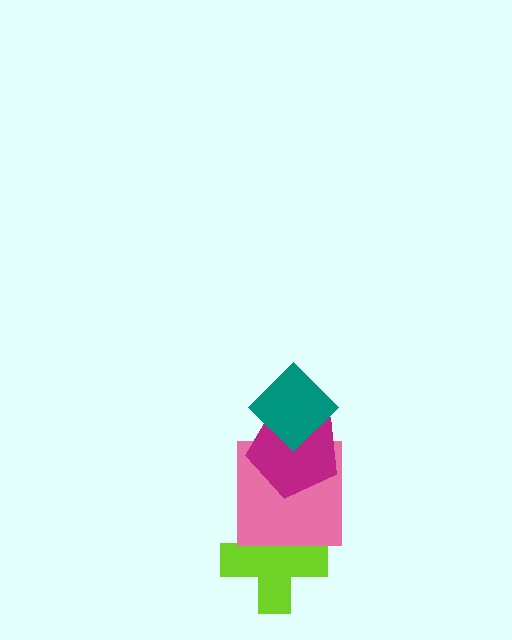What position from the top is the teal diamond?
The teal diamond is 1st from the top.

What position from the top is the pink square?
The pink square is 3rd from the top.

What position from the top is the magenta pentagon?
The magenta pentagon is 2nd from the top.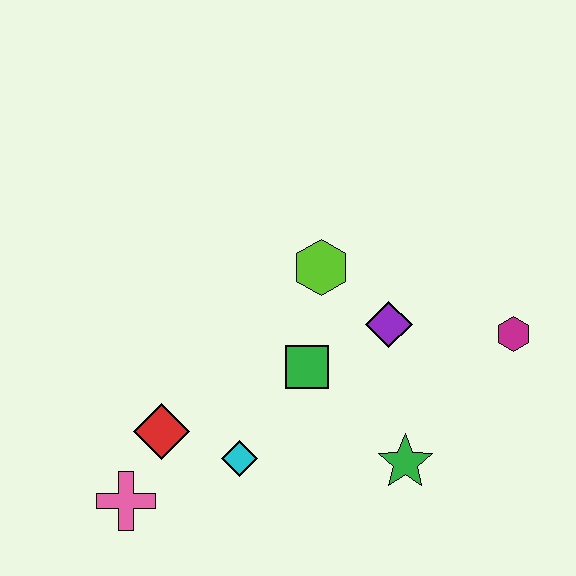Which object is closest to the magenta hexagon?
The purple diamond is closest to the magenta hexagon.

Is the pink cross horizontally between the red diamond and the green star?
No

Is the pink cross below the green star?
Yes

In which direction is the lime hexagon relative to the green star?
The lime hexagon is above the green star.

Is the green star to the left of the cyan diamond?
No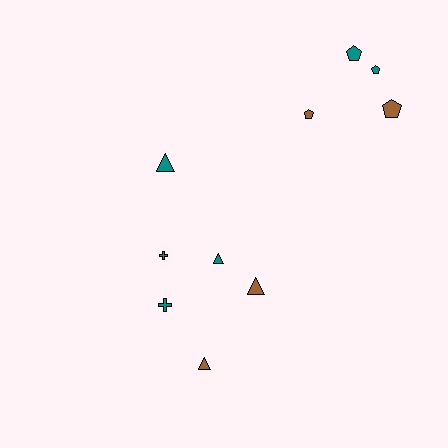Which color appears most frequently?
Teal, with 6 objects.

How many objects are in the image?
There are 10 objects.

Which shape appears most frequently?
Pentagon, with 4 objects.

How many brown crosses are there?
There are no brown crosses.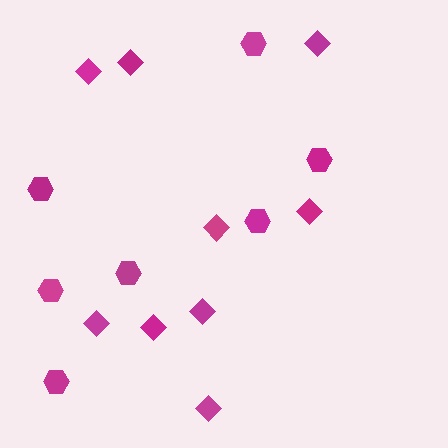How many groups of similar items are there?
There are 2 groups: one group of hexagons (7) and one group of diamonds (9).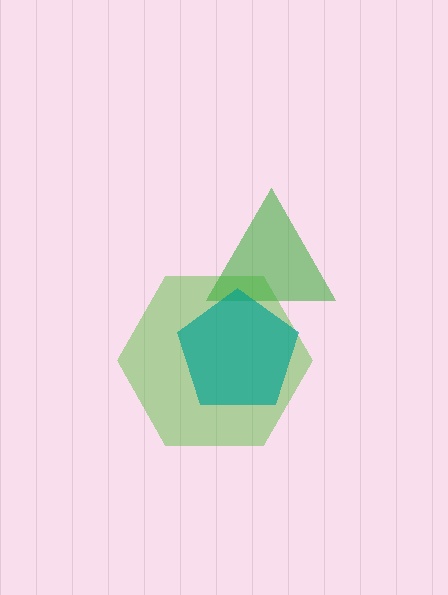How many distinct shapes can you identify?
There are 3 distinct shapes: a lime hexagon, a green triangle, a teal pentagon.